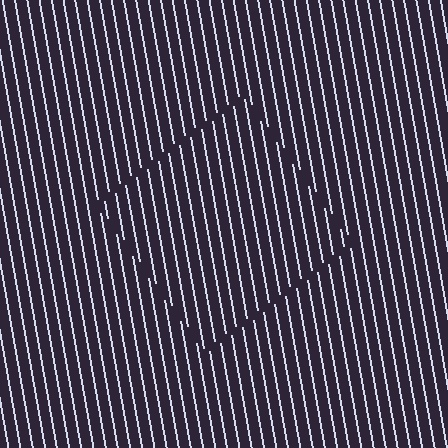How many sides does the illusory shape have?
4 sides — the line-ends trace a square.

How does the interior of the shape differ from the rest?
The interior of the shape contains the same grating, shifted by half a period — the contour is defined by the phase discontinuity where line-ends from the inner and outer gratings abut.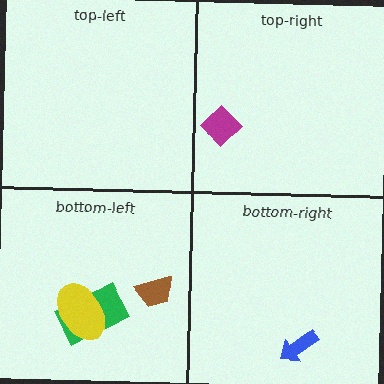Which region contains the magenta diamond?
The top-right region.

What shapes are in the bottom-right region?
The blue arrow.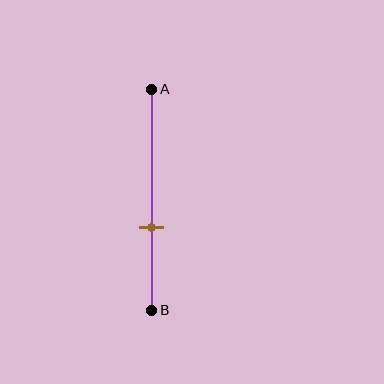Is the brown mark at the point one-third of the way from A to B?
No, the mark is at about 60% from A, not at the 33% one-third point.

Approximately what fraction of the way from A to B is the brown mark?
The brown mark is approximately 60% of the way from A to B.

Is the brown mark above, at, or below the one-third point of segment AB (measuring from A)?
The brown mark is below the one-third point of segment AB.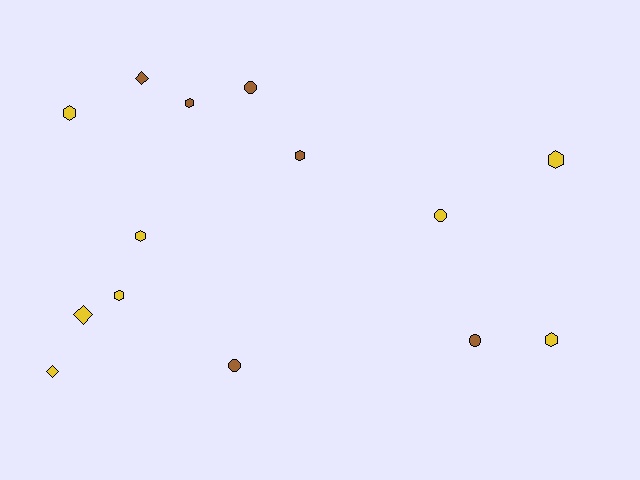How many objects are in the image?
There are 14 objects.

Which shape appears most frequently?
Hexagon, with 7 objects.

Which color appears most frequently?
Yellow, with 8 objects.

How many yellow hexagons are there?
There are 5 yellow hexagons.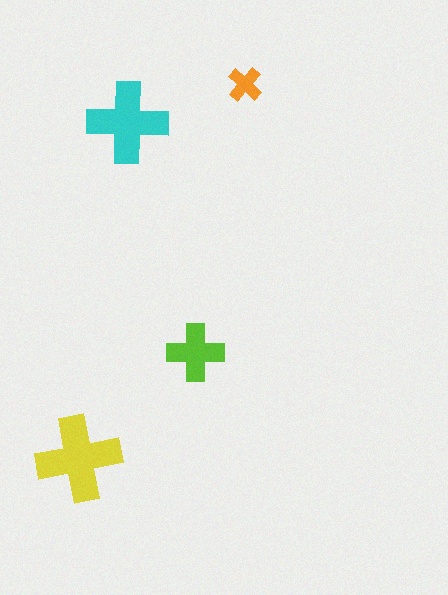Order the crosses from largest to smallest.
the yellow one, the cyan one, the lime one, the orange one.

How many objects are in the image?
There are 4 objects in the image.